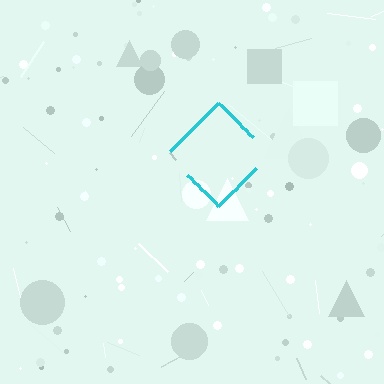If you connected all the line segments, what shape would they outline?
They would outline a diamond.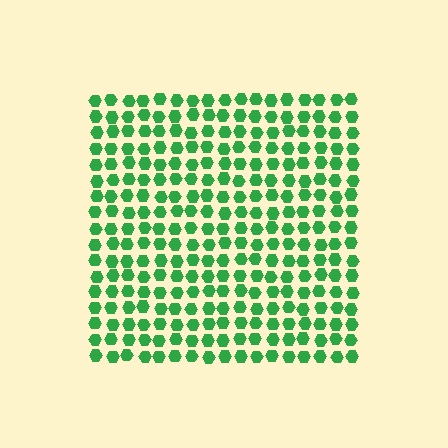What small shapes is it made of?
It is made of small hexagons.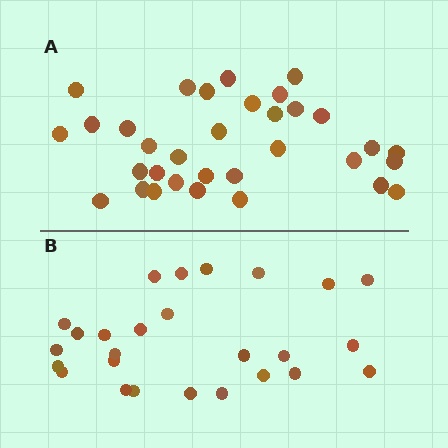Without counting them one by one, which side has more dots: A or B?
Region A (the top region) has more dots.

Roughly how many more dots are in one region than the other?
Region A has roughly 8 or so more dots than region B.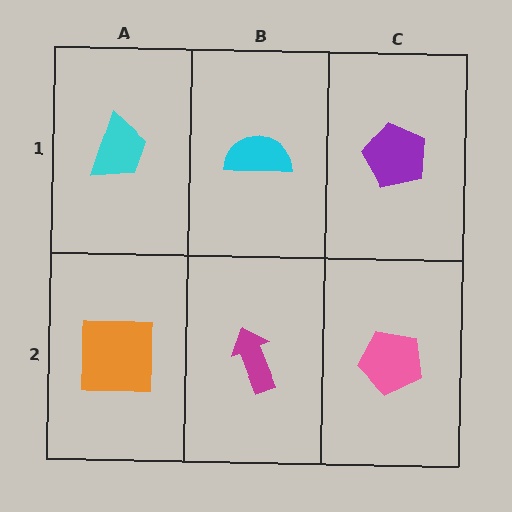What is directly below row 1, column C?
A pink pentagon.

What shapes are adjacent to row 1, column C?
A pink pentagon (row 2, column C), a cyan semicircle (row 1, column B).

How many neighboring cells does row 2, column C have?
2.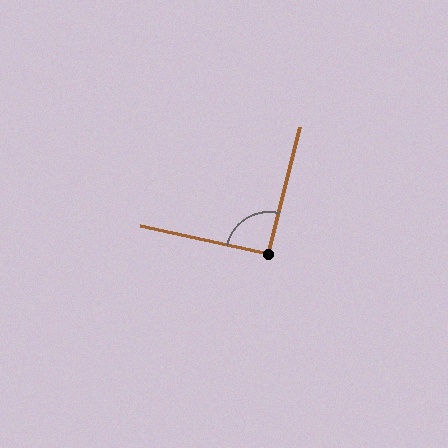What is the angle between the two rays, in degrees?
Approximately 91 degrees.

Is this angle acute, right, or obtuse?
It is approximately a right angle.